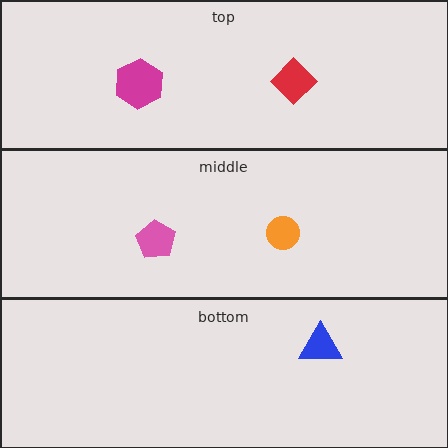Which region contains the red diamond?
The top region.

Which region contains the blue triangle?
The bottom region.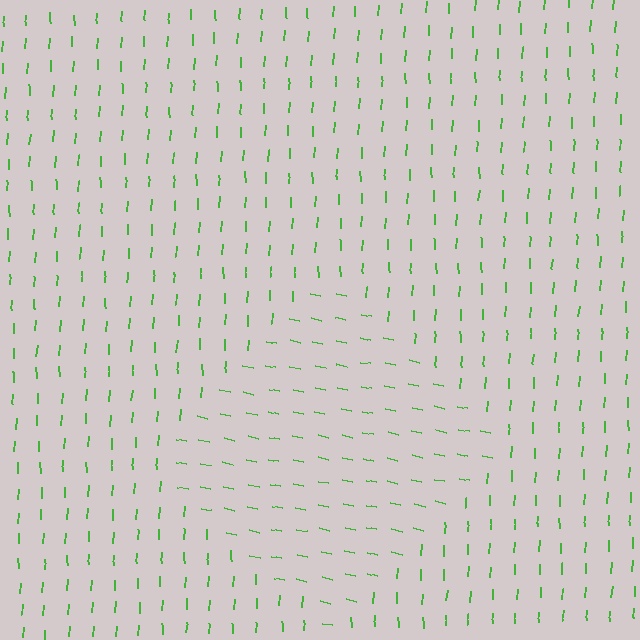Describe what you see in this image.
The image is filled with small green line segments. A diamond region in the image has lines oriented differently from the surrounding lines, creating a visible texture boundary.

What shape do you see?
I see a diamond.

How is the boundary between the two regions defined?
The boundary is defined purely by a change in line orientation (approximately 81 degrees difference). All lines are the same color and thickness.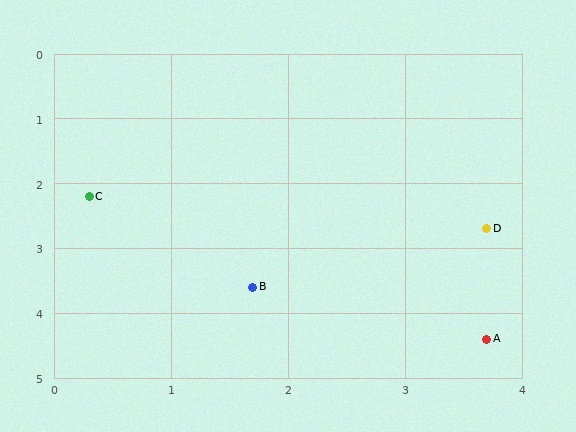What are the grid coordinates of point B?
Point B is at approximately (1.7, 3.6).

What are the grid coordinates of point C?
Point C is at approximately (0.3, 2.2).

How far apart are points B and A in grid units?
Points B and A are about 2.2 grid units apart.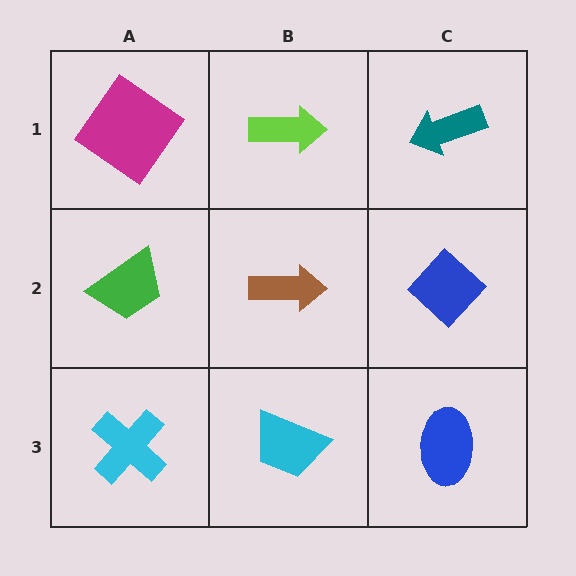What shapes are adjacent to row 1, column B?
A brown arrow (row 2, column B), a magenta diamond (row 1, column A), a teal arrow (row 1, column C).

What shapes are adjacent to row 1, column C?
A blue diamond (row 2, column C), a lime arrow (row 1, column B).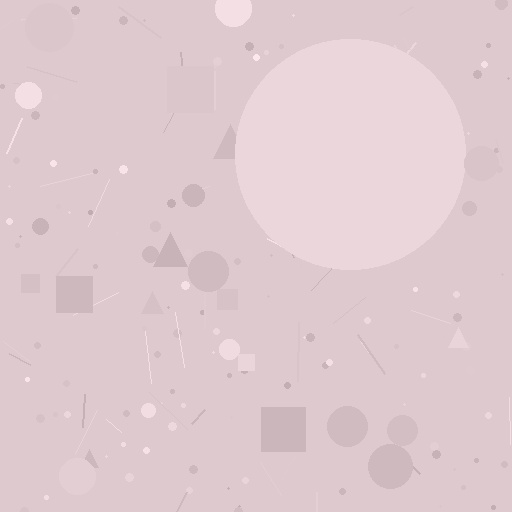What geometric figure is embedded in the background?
A circle is embedded in the background.